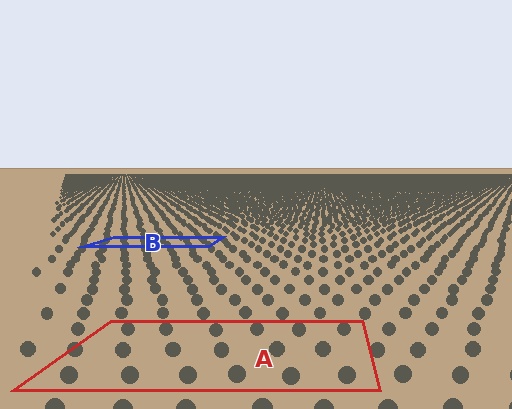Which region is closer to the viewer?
Region A is closer. The texture elements there are larger and more spread out.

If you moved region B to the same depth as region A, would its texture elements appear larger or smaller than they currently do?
They would appear larger. At a closer depth, the same texture elements are projected at a bigger on-screen size.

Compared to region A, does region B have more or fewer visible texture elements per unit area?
Region B has more texture elements per unit area — they are packed more densely because it is farther away.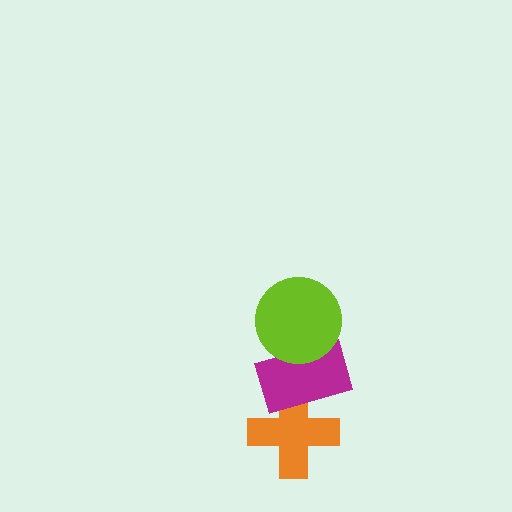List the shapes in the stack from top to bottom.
From top to bottom: the lime circle, the magenta rectangle, the orange cross.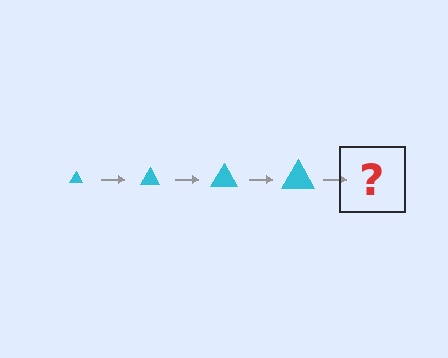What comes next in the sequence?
The next element should be a cyan triangle, larger than the previous one.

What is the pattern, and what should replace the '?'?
The pattern is that the triangle gets progressively larger each step. The '?' should be a cyan triangle, larger than the previous one.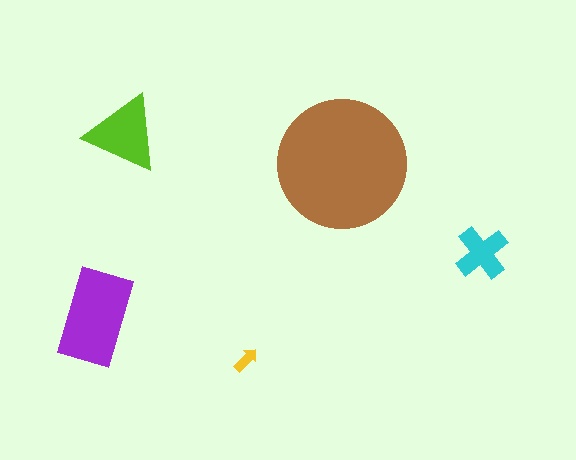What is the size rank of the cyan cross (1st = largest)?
4th.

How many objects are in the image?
There are 5 objects in the image.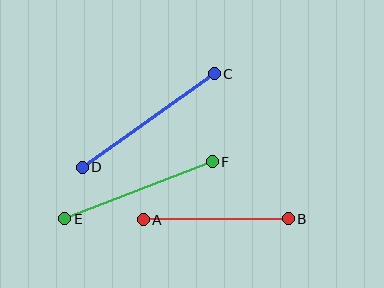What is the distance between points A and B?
The distance is approximately 145 pixels.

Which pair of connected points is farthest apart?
Points C and D are farthest apart.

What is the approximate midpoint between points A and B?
The midpoint is at approximately (216, 219) pixels.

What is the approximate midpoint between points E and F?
The midpoint is at approximately (139, 190) pixels.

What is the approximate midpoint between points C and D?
The midpoint is at approximately (148, 121) pixels.